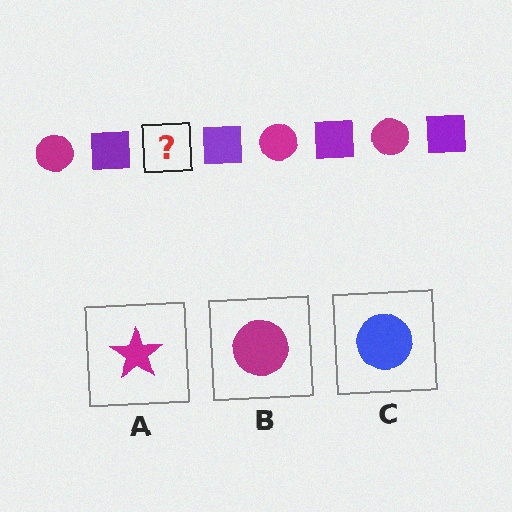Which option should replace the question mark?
Option B.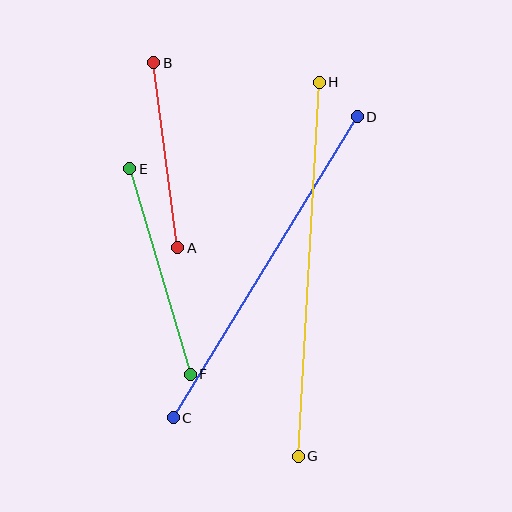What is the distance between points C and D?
The distance is approximately 353 pixels.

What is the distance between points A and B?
The distance is approximately 187 pixels.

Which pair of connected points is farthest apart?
Points G and H are farthest apart.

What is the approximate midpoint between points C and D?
The midpoint is at approximately (265, 267) pixels.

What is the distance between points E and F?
The distance is approximately 214 pixels.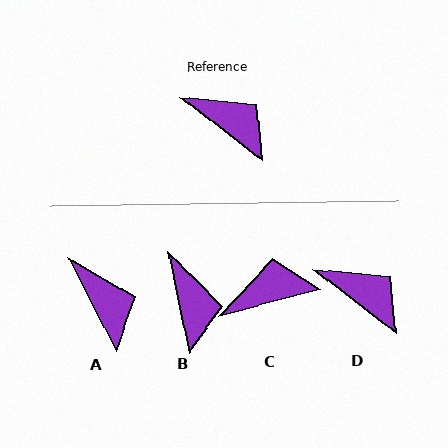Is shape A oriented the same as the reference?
No, it is off by about 25 degrees.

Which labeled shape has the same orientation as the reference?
D.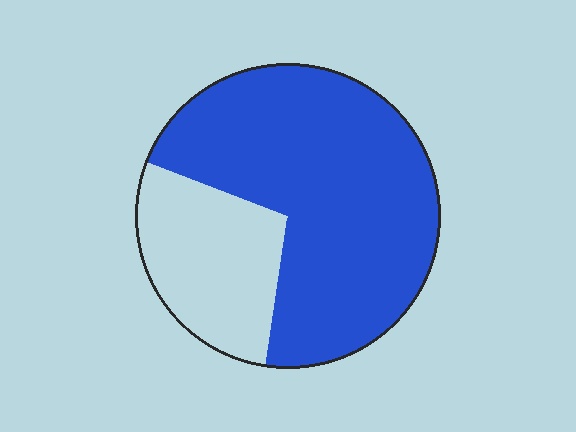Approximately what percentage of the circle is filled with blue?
Approximately 70%.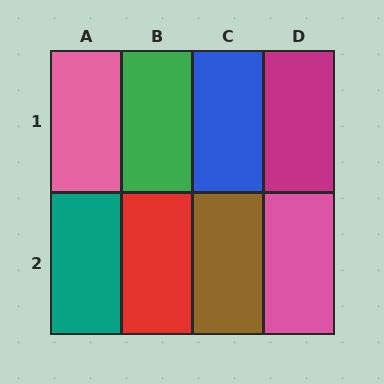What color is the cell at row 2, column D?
Pink.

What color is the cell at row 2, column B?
Red.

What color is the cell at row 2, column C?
Brown.